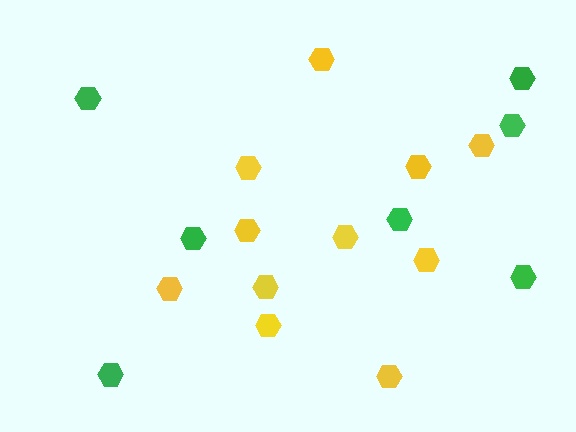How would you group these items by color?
There are 2 groups: one group of yellow hexagons (11) and one group of green hexagons (7).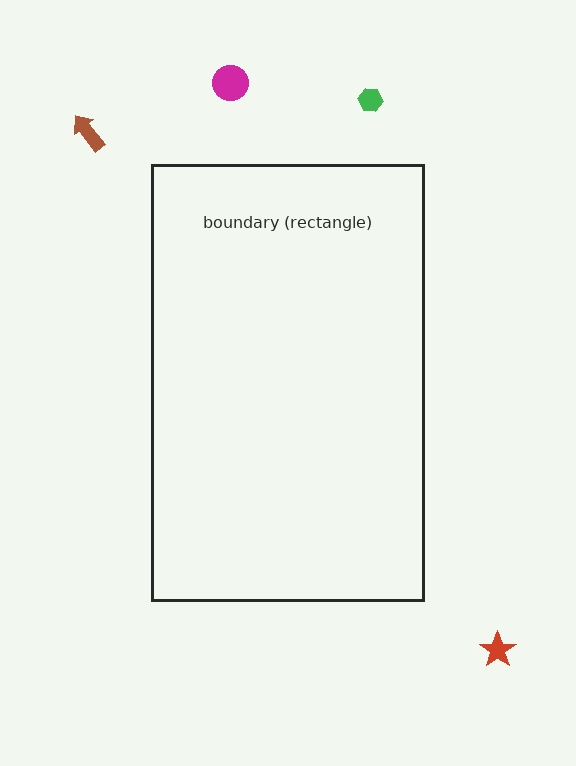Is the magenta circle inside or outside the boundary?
Outside.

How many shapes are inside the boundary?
0 inside, 4 outside.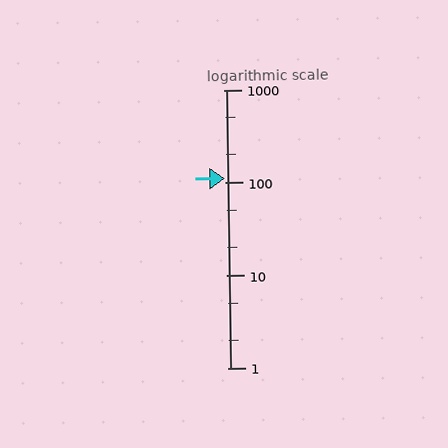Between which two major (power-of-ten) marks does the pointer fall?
The pointer is between 100 and 1000.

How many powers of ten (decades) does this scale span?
The scale spans 3 decades, from 1 to 1000.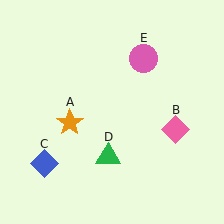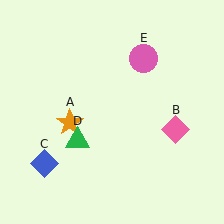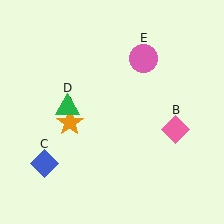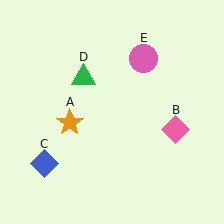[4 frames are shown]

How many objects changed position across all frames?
1 object changed position: green triangle (object D).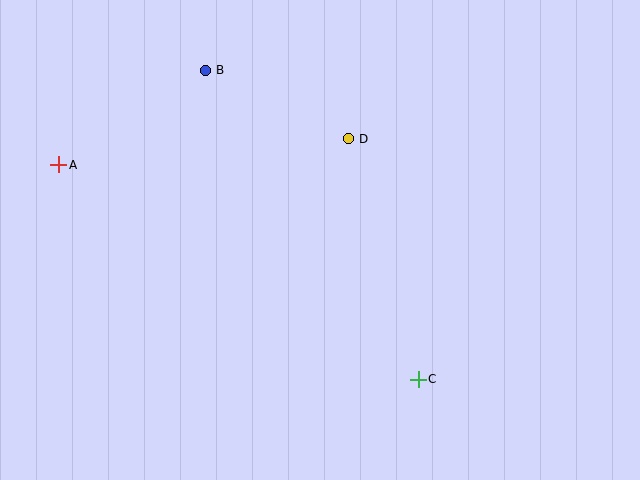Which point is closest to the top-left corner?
Point A is closest to the top-left corner.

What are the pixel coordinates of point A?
Point A is at (59, 165).